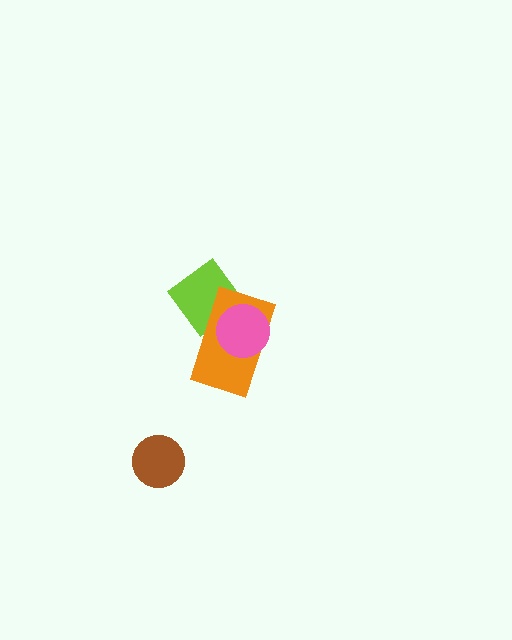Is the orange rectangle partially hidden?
Yes, it is partially covered by another shape.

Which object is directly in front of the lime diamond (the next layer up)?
The orange rectangle is directly in front of the lime diamond.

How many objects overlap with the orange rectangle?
2 objects overlap with the orange rectangle.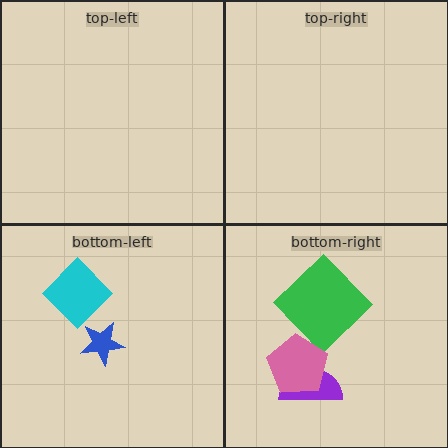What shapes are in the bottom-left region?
The cyan diamond, the blue star.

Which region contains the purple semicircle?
The bottom-right region.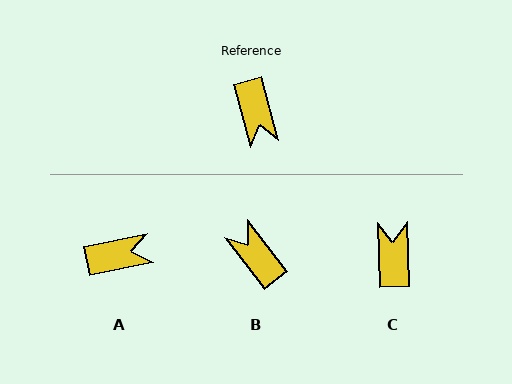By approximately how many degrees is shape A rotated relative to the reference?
Approximately 86 degrees counter-clockwise.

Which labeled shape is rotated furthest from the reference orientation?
C, about 166 degrees away.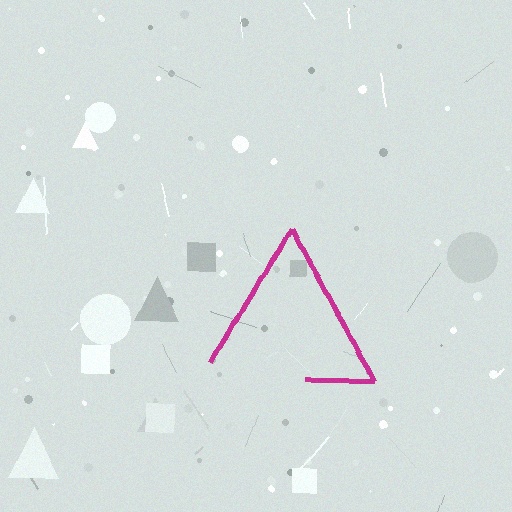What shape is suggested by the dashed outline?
The dashed outline suggests a triangle.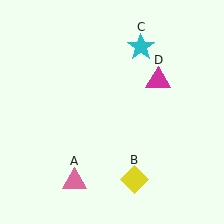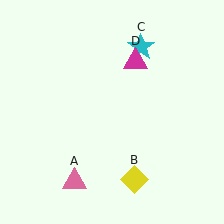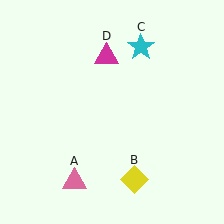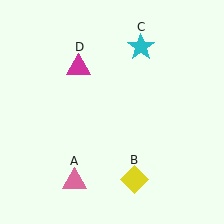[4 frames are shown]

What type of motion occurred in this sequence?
The magenta triangle (object D) rotated counterclockwise around the center of the scene.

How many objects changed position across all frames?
1 object changed position: magenta triangle (object D).